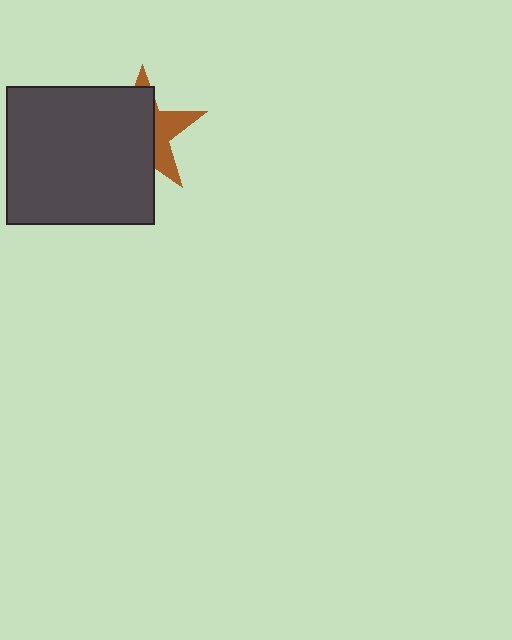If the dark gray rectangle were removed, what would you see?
You would see the complete brown star.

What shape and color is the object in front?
The object in front is a dark gray rectangle.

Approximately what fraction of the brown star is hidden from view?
Roughly 66% of the brown star is hidden behind the dark gray rectangle.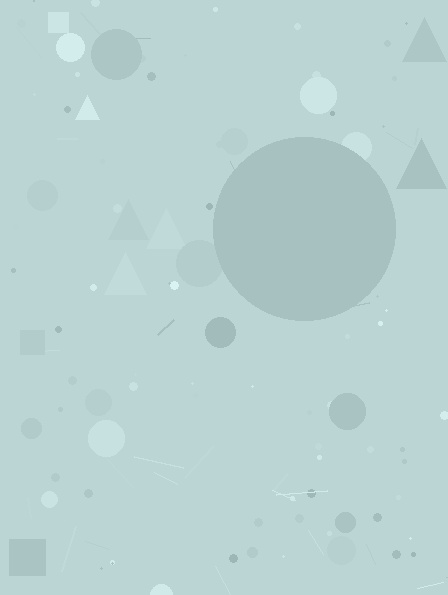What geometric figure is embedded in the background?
A circle is embedded in the background.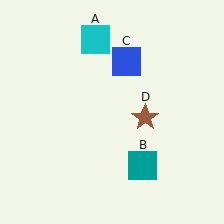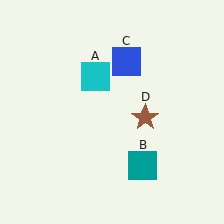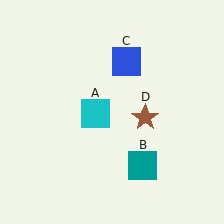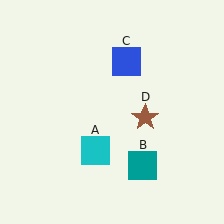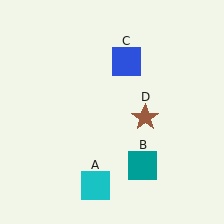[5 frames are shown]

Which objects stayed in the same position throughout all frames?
Teal square (object B) and blue square (object C) and brown star (object D) remained stationary.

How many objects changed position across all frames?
1 object changed position: cyan square (object A).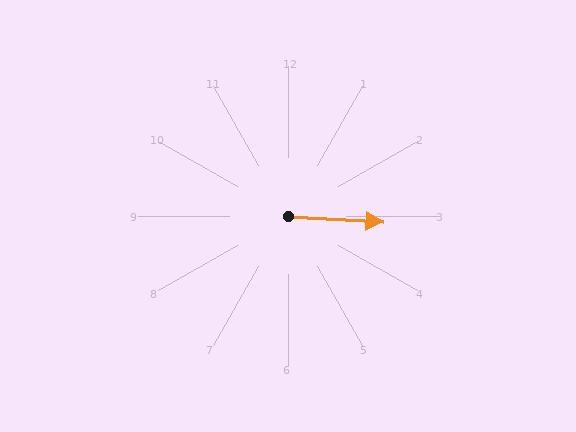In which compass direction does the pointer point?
East.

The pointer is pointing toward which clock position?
Roughly 3 o'clock.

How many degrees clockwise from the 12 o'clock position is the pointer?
Approximately 93 degrees.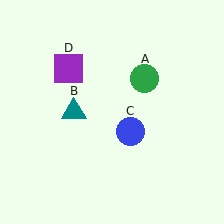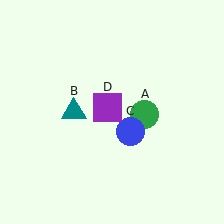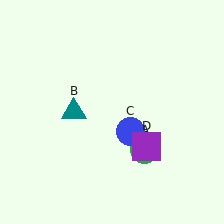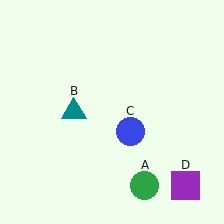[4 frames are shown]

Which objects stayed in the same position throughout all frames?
Teal triangle (object B) and blue circle (object C) remained stationary.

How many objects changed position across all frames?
2 objects changed position: green circle (object A), purple square (object D).